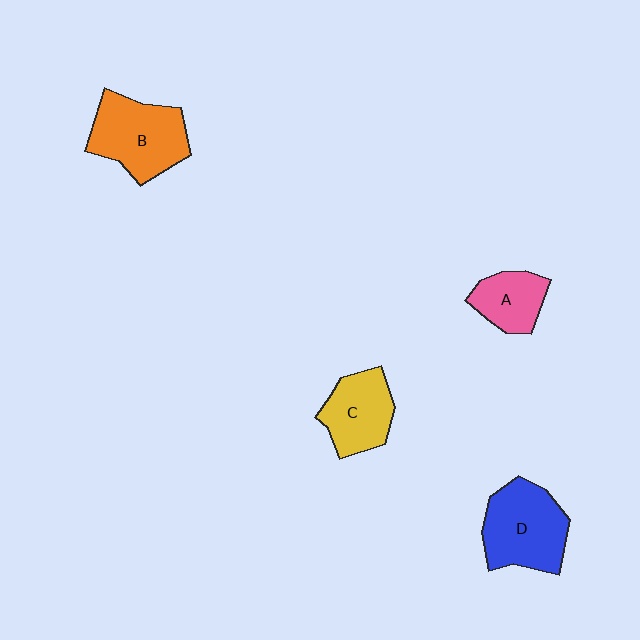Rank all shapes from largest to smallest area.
From largest to smallest: D (blue), B (orange), C (yellow), A (pink).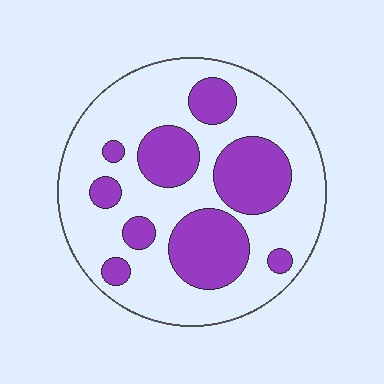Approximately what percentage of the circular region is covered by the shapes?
Approximately 30%.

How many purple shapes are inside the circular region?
9.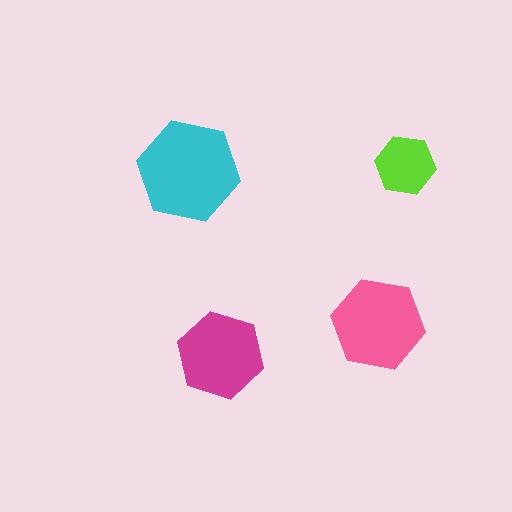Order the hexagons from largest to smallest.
the cyan one, the pink one, the magenta one, the lime one.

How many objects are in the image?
There are 4 objects in the image.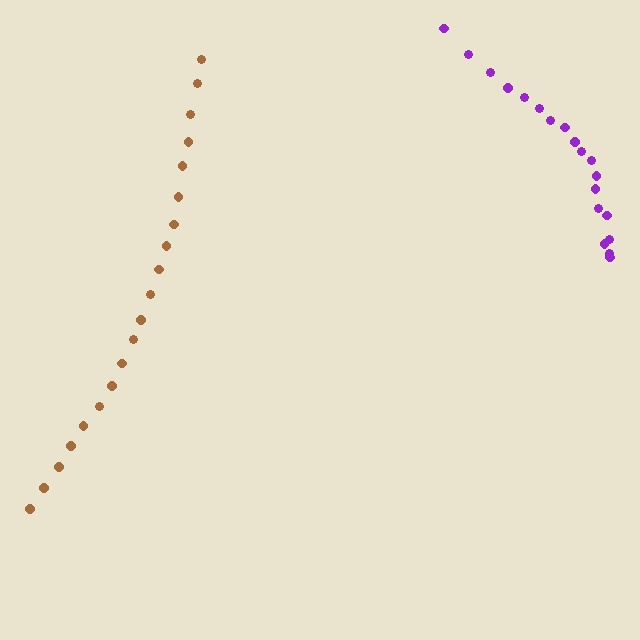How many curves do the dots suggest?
There are 2 distinct paths.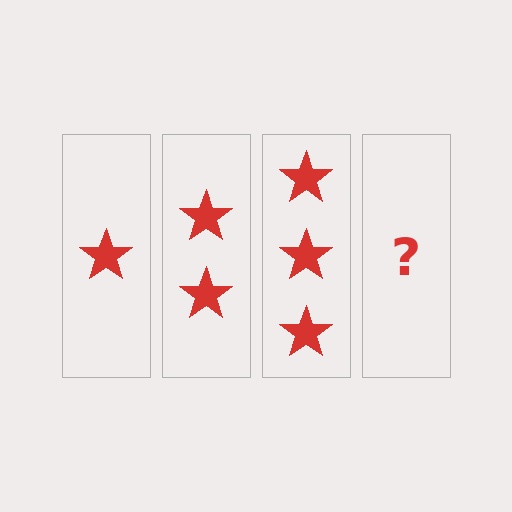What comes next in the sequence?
The next element should be 4 stars.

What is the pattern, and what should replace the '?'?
The pattern is that each step adds one more star. The '?' should be 4 stars.